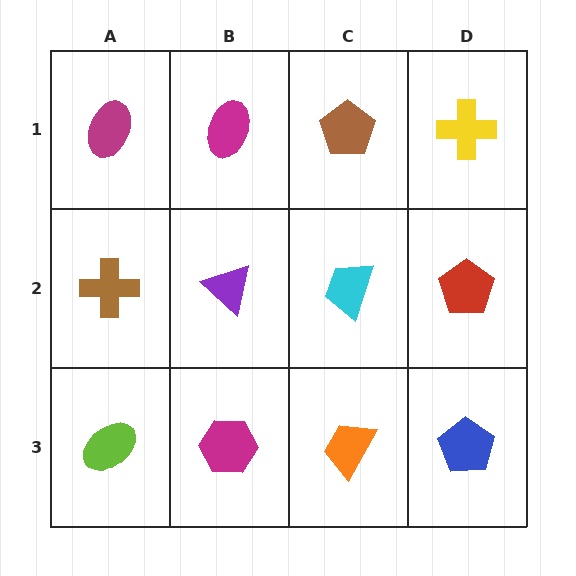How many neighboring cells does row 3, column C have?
3.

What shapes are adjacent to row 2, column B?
A magenta ellipse (row 1, column B), a magenta hexagon (row 3, column B), a brown cross (row 2, column A), a cyan trapezoid (row 2, column C).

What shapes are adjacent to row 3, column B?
A purple triangle (row 2, column B), a lime ellipse (row 3, column A), an orange trapezoid (row 3, column C).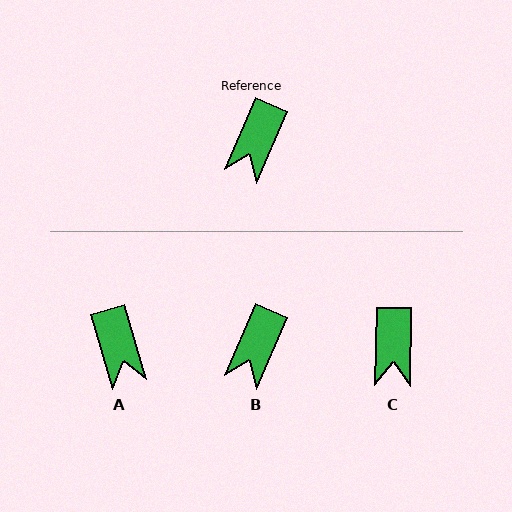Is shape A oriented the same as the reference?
No, it is off by about 40 degrees.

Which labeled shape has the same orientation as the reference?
B.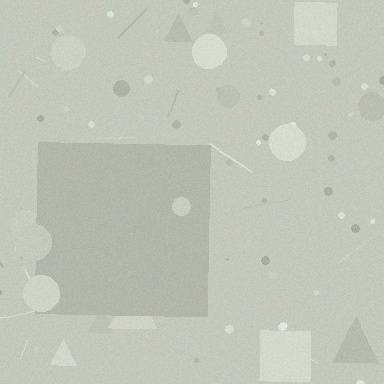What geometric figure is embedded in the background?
A square is embedded in the background.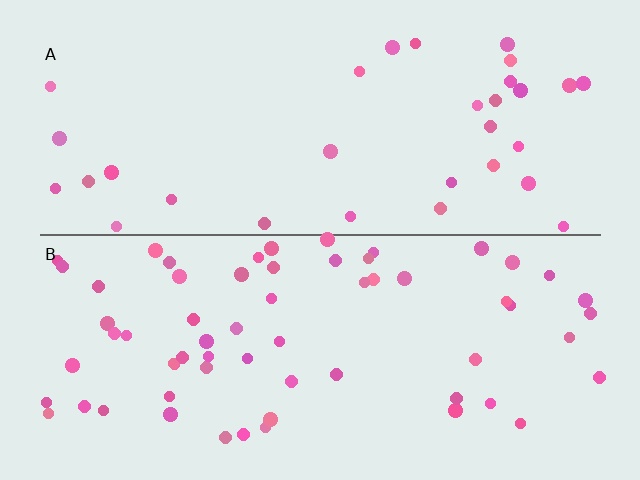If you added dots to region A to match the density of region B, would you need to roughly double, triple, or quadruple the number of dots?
Approximately double.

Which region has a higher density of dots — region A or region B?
B (the bottom).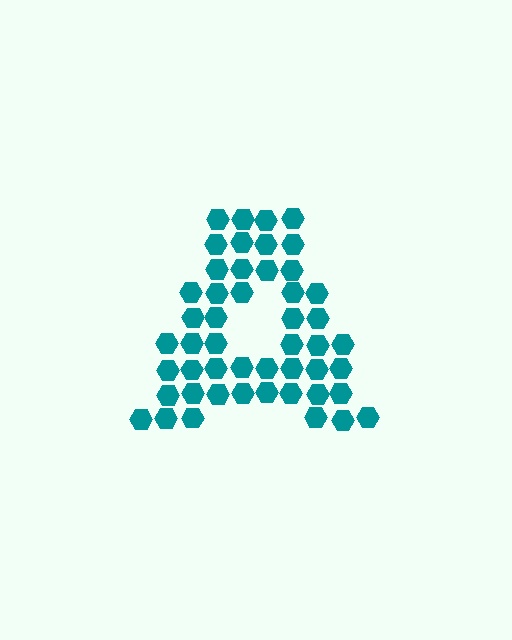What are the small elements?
The small elements are hexagons.